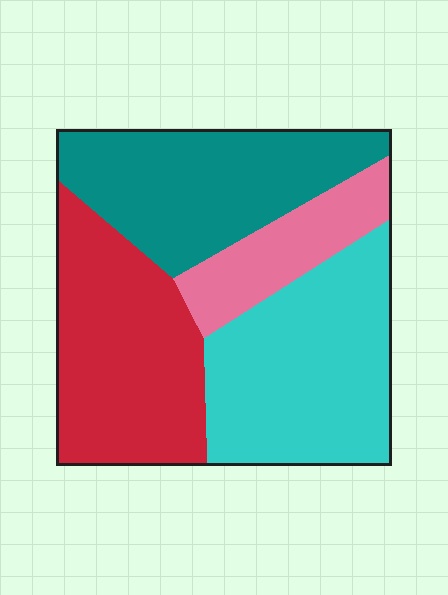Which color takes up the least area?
Pink, at roughly 15%.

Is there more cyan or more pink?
Cyan.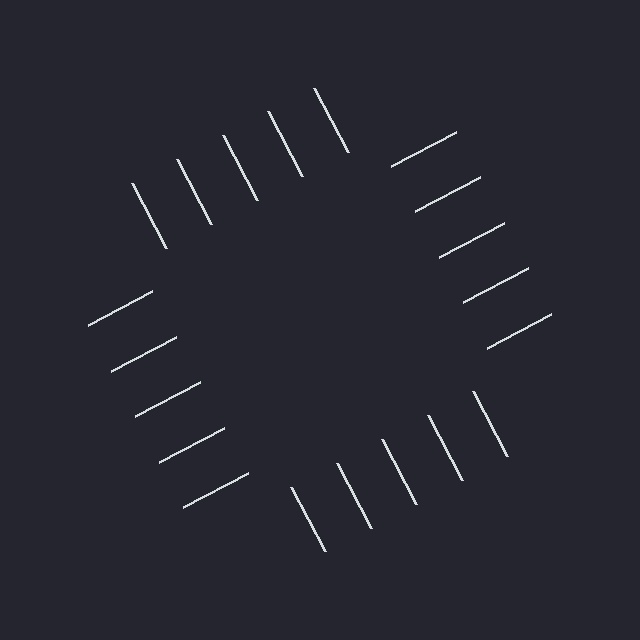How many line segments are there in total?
20 — 5 along each of the 4 edges.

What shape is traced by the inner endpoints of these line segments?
An illusory square — the line segments terminate on its edges but no continuous stroke is drawn.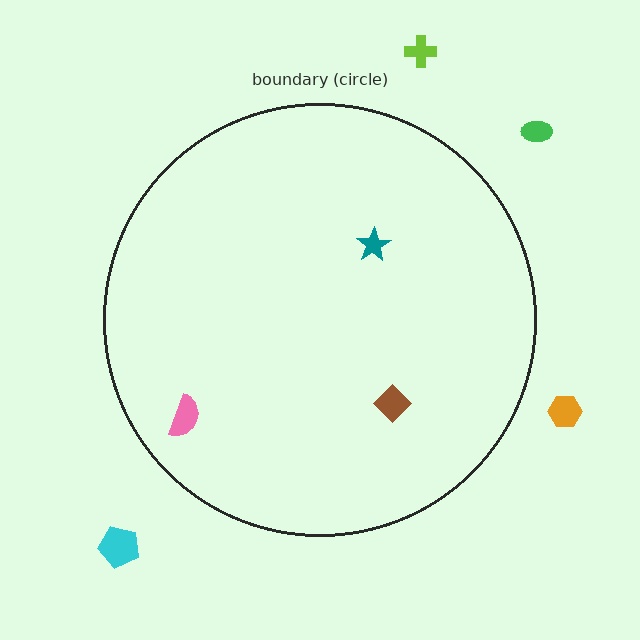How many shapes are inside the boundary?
3 inside, 4 outside.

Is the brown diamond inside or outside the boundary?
Inside.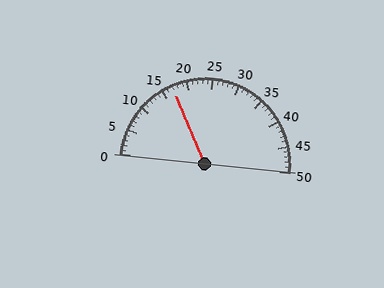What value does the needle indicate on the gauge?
The needle indicates approximately 17.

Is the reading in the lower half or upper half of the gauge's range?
The reading is in the lower half of the range (0 to 50).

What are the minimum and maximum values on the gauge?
The gauge ranges from 0 to 50.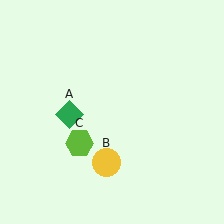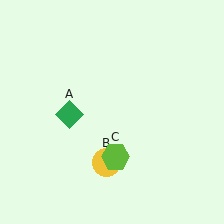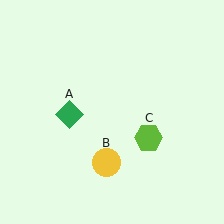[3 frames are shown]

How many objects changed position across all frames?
1 object changed position: lime hexagon (object C).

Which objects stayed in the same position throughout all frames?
Green diamond (object A) and yellow circle (object B) remained stationary.